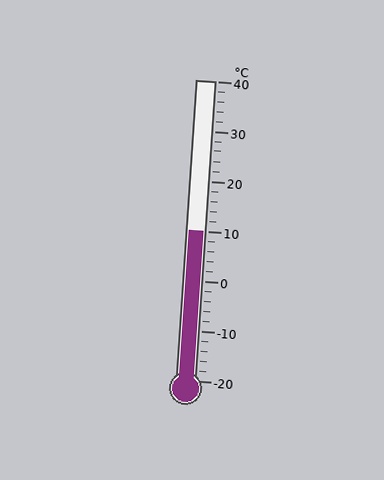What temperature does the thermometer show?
The thermometer shows approximately 10°C.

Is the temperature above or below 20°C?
The temperature is below 20°C.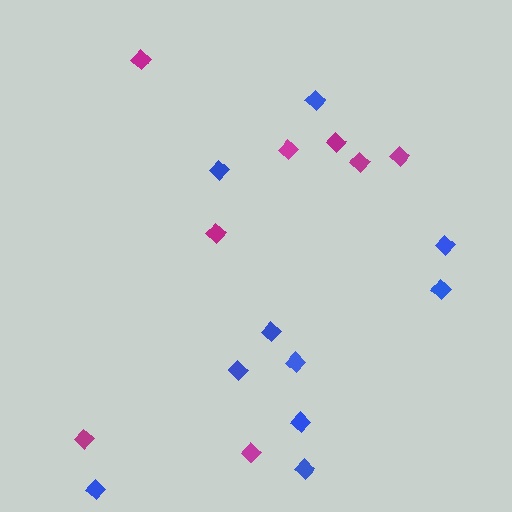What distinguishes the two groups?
There are 2 groups: one group of blue diamonds (10) and one group of magenta diamonds (8).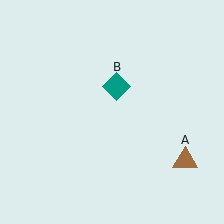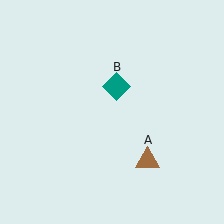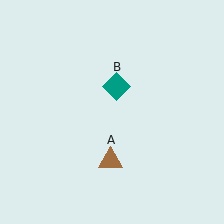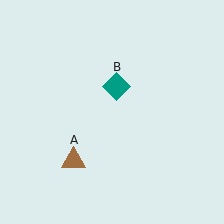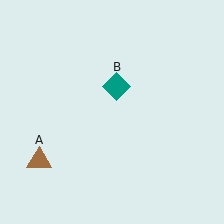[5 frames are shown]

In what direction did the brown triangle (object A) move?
The brown triangle (object A) moved left.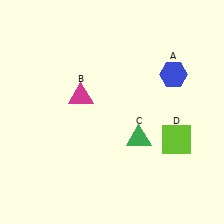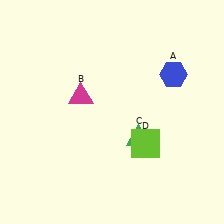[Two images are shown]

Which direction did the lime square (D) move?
The lime square (D) moved left.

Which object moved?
The lime square (D) moved left.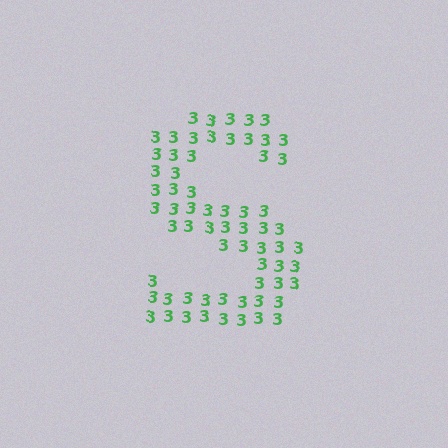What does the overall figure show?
The overall figure shows the letter S.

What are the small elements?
The small elements are digit 3's.